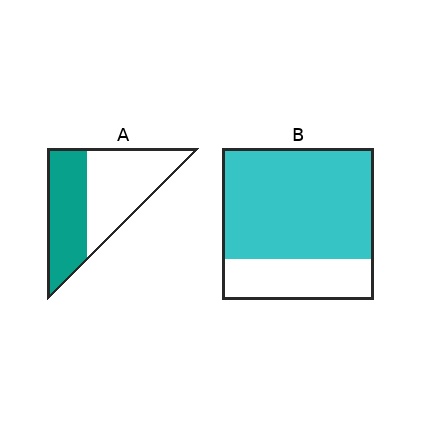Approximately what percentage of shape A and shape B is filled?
A is approximately 45% and B is approximately 75%.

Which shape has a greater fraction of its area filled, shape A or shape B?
Shape B.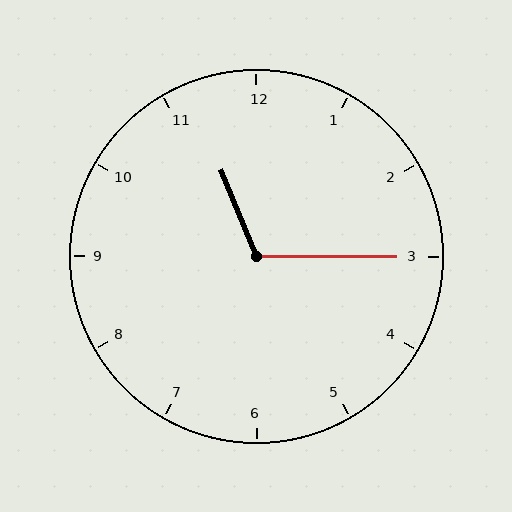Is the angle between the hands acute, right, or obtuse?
It is obtuse.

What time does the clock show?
11:15.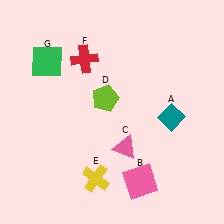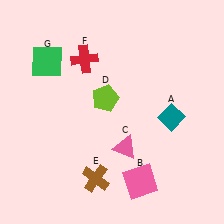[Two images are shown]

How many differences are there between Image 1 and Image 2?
There is 1 difference between the two images.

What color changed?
The cross (E) changed from yellow in Image 1 to brown in Image 2.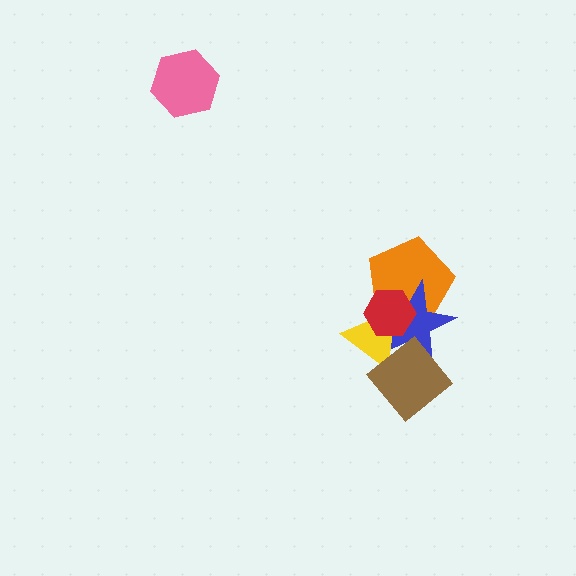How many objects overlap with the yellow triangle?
4 objects overlap with the yellow triangle.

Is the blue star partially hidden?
Yes, it is partially covered by another shape.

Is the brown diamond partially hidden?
No, no other shape covers it.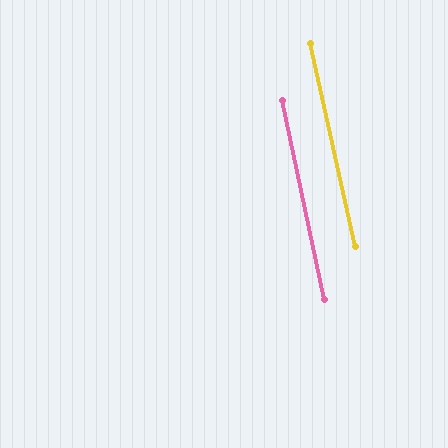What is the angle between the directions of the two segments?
Approximately 1 degree.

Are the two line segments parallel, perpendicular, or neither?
Parallel — their directions differ by only 0.6°.